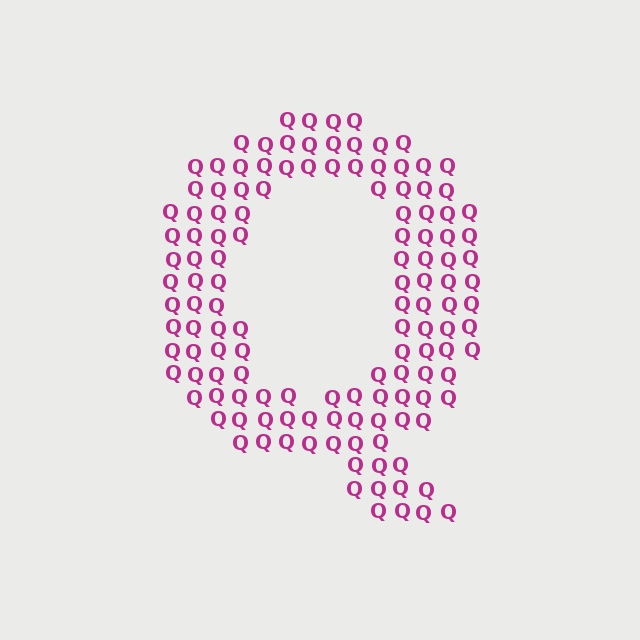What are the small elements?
The small elements are letter Q's.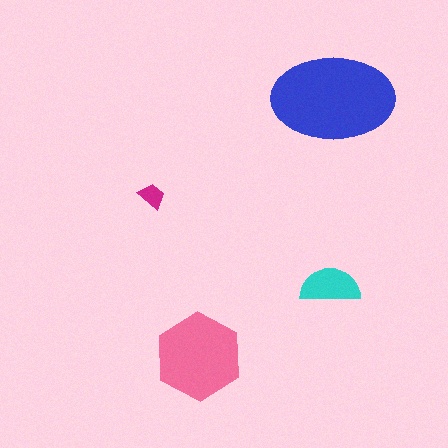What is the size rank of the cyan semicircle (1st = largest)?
3rd.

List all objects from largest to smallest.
The blue ellipse, the pink hexagon, the cyan semicircle, the magenta trapezoid.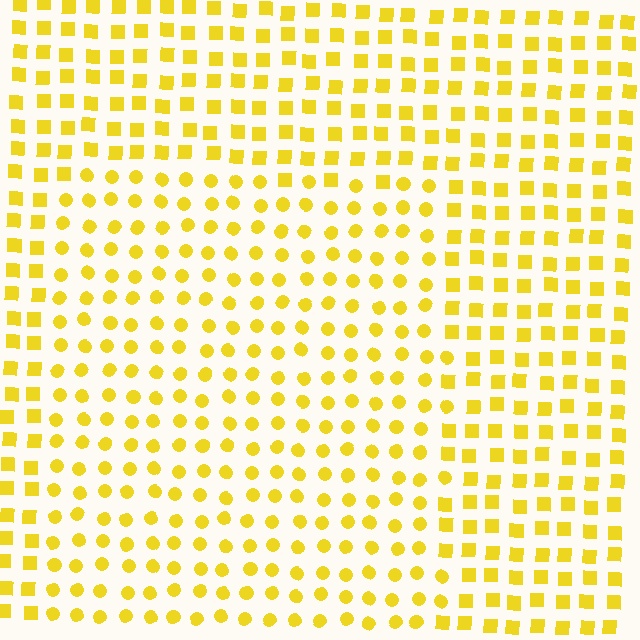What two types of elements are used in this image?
The image uses circles inside the rectangle region and squares outside it.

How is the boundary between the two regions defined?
The boundary is defined by a change in element shape: circles inside vs. squares outside. All elements share the same color and spacing.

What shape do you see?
I see a rectangle.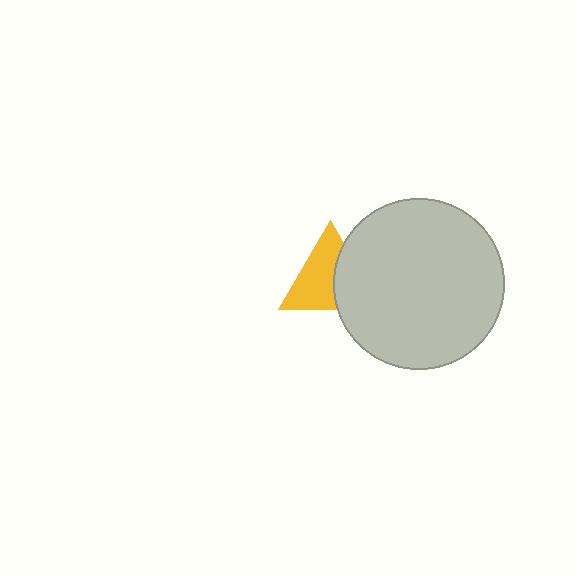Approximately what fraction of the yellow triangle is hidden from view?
Roughly 39% of the yellow triangle is hidden behind the light gray circle.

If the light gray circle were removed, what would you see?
You would see the complete yellow triangle.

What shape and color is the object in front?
The object in front is a light gray circle.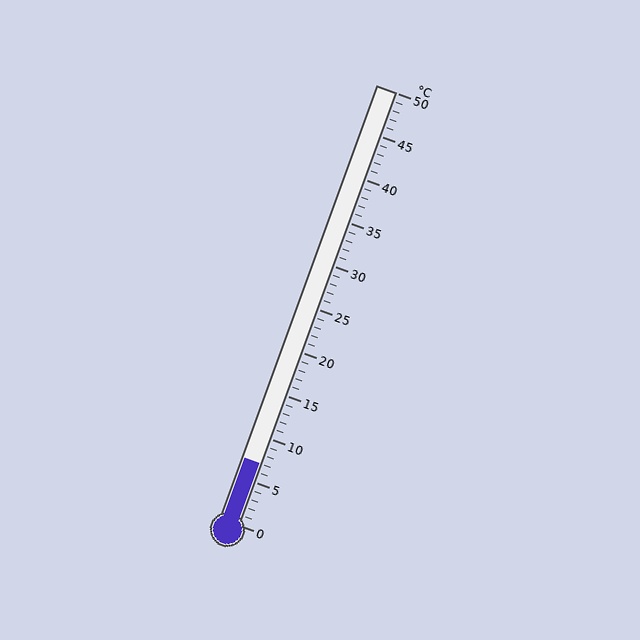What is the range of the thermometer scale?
The thermometer scale ranges from 0°C to 50°C.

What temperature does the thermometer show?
The thermometer shows approximately 7°C.